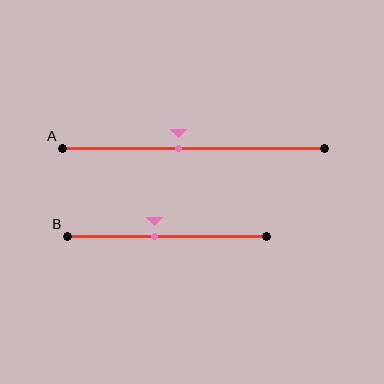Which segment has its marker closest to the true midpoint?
Segment A has its marker closest to the true midpoint.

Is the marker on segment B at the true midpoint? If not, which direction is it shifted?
No, the marker on segment B is shifted to the left by about 6% of the segment length.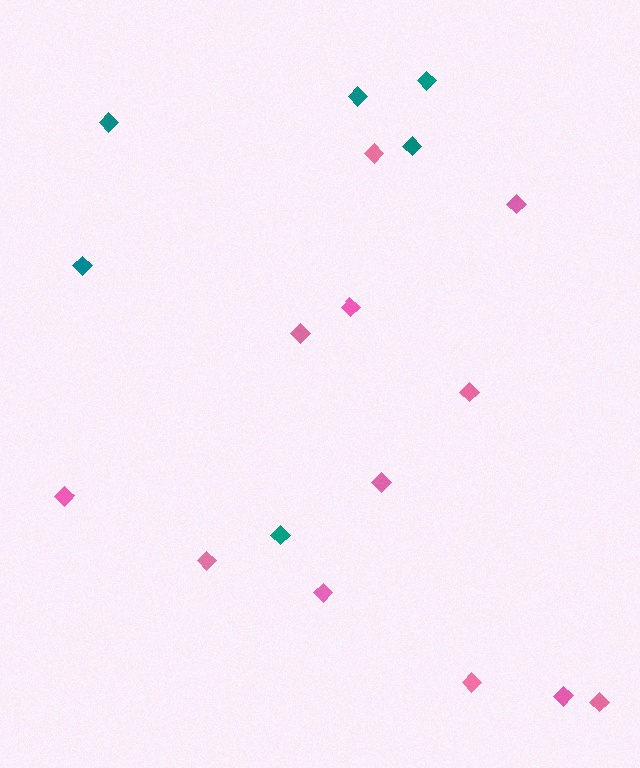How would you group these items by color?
There are 2 groups: one group of pink diamonds (12) and one group of teal diamonds (6).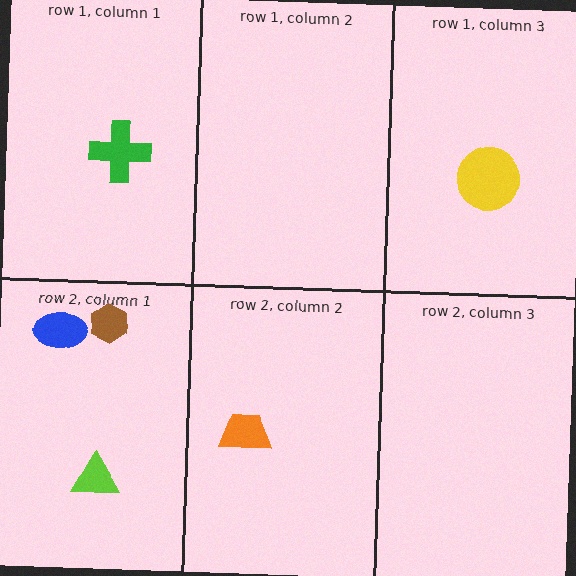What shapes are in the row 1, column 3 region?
The yellow circle.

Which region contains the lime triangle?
The row 2, column 1 region.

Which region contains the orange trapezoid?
The row 2, column 2 region.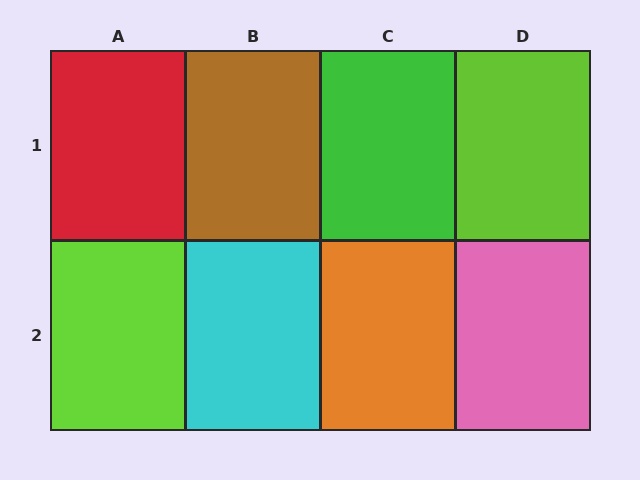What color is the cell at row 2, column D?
Pink.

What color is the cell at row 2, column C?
Orange.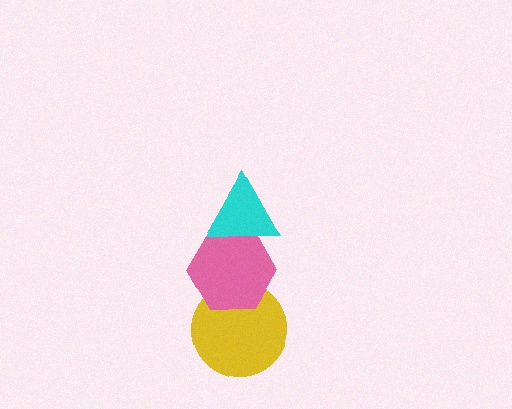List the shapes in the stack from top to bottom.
From top to bottom: the cyan triangle, the pink hexagon, the yellow circle.